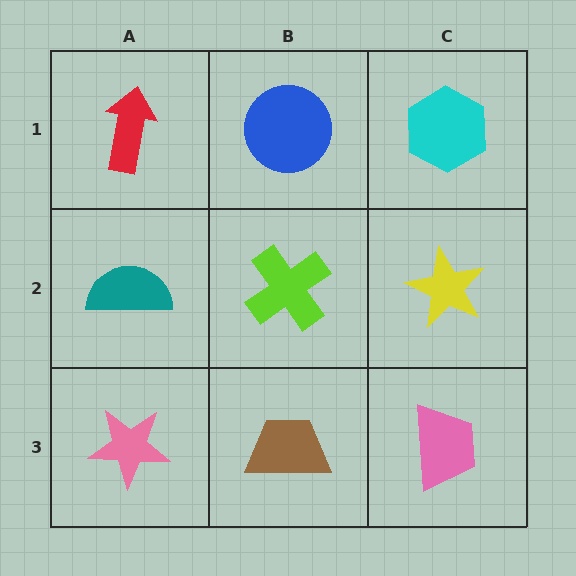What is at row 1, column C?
A cyan hexagon.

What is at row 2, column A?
A teal semicircle.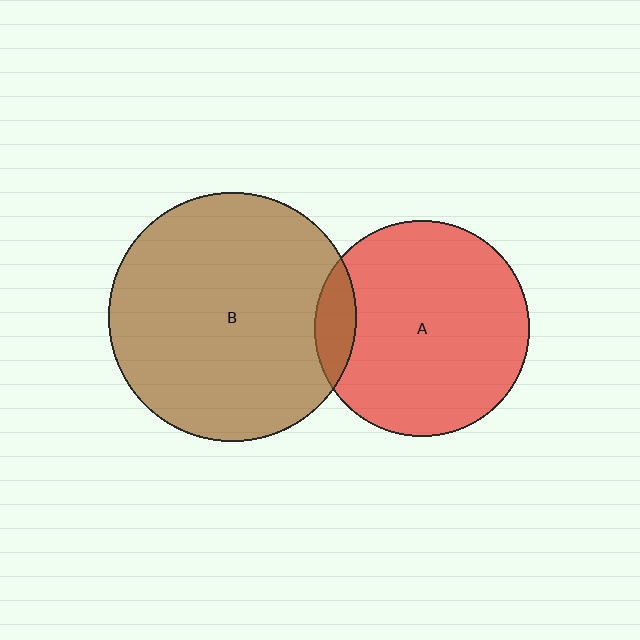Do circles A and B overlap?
Yes.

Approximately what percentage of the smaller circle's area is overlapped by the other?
Approximately 10%.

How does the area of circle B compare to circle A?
Approximately 1.3 times.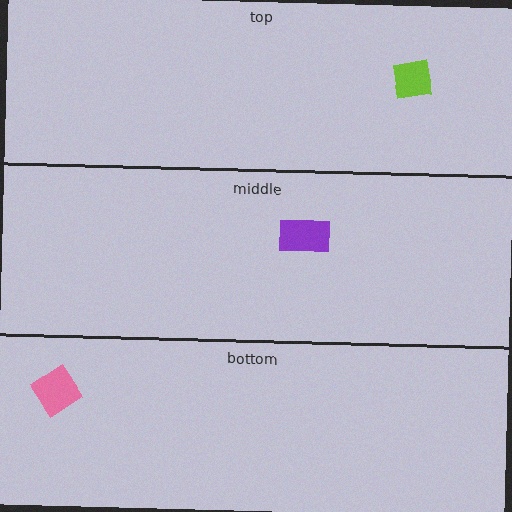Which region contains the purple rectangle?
The middle region.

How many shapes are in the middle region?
1.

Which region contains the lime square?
The top region.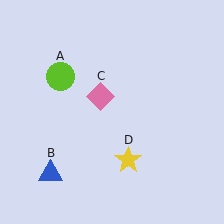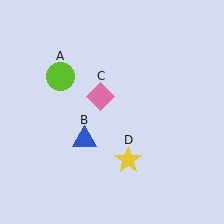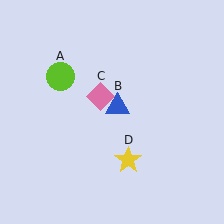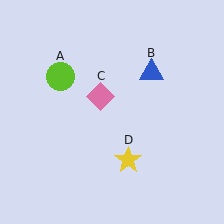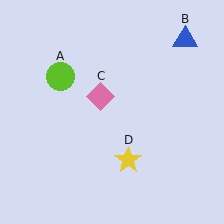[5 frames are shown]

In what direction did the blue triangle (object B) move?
The blue triangle (object B) moved up and to the right.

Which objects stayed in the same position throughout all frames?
Lime circle (object A) and pink diamond (object C) and yellow star (object D) remained stationary.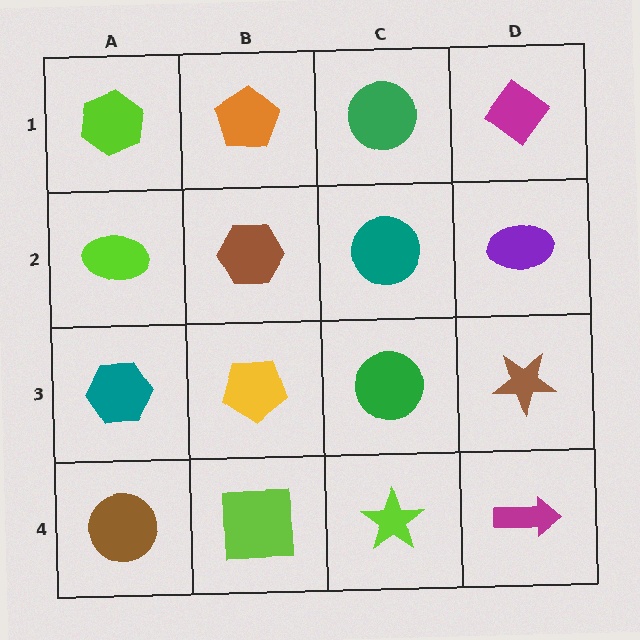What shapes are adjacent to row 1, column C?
A teal circle (row 2, column C), an orange pentagon (row 1, column B), a magenta diamond (row 1, column D).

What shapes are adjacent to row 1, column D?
A purple ellipse (row 2, column D), a green circle (row 1, column C).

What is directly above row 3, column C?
A teal circle.